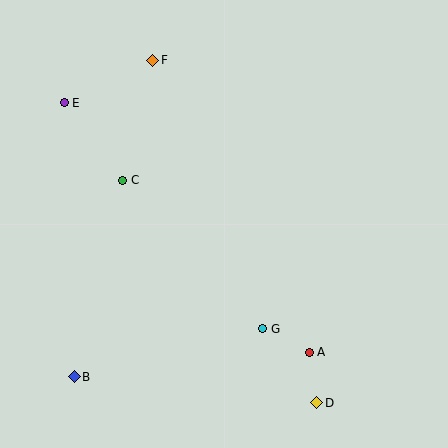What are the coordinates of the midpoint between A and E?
The midpoint between A and E is at (187, 228).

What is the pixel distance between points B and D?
The distance between B and D is 244 pixels.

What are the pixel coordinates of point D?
Point D is at (317, 403).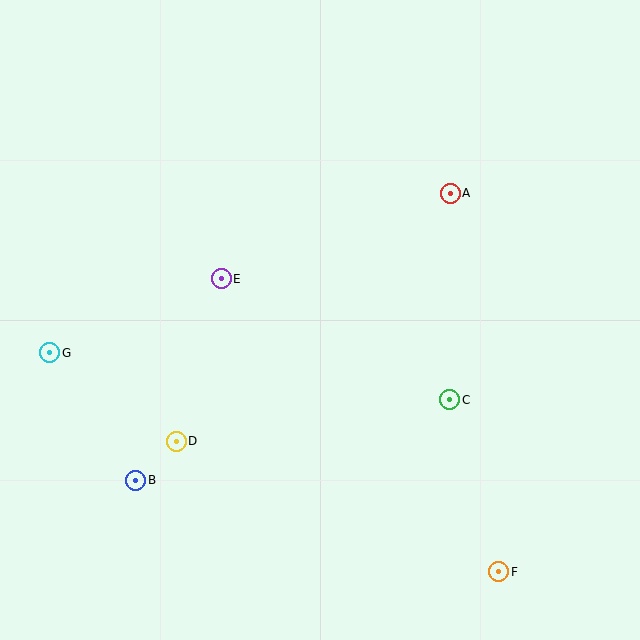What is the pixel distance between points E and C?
The distance between E and C is 258 pixels.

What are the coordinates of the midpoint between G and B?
The midpoint between G and B is at (93, 417).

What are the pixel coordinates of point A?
Point A is at (450, 193).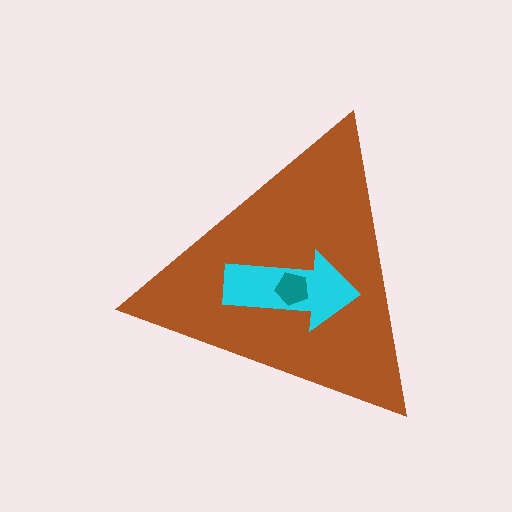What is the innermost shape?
The teal pentagon.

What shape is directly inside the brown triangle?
The cyan arrow.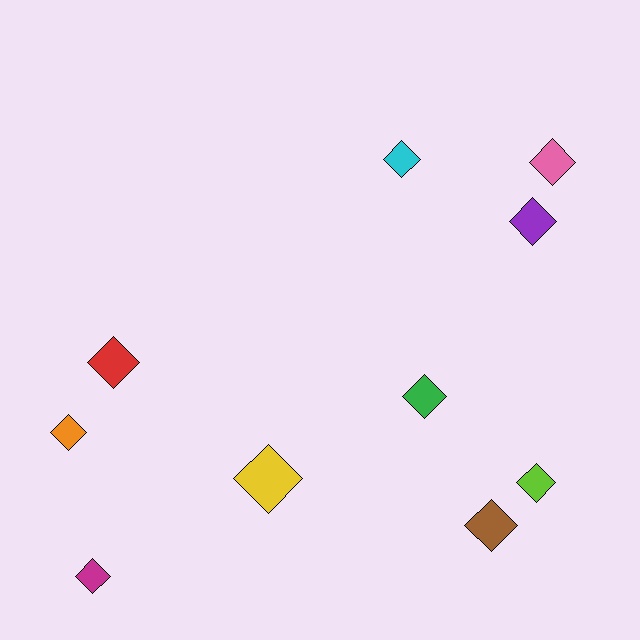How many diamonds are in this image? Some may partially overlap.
There are 10 diamonds.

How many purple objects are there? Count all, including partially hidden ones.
There is 1 purple object.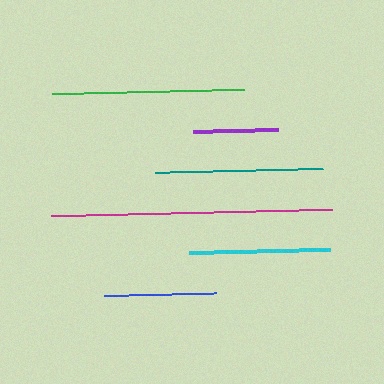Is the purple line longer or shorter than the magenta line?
The magenta line is longer than the purple line.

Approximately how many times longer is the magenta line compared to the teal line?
The magenta line is approximately 1.7 times the length of the teal line.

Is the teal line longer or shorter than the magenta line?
The magenta line is longer than the teal line.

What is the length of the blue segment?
The blue segment is approximately 112 pixels long.